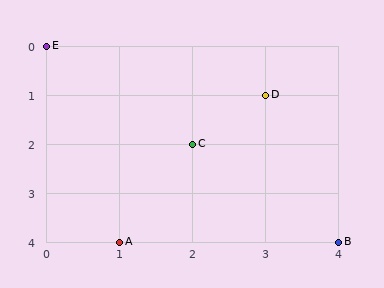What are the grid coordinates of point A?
Point A is at grid coordinates (1, 4).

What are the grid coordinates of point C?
Point C is at grid coordinates (2, 2).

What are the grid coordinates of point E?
Point E is at grid coordinates (0, 0).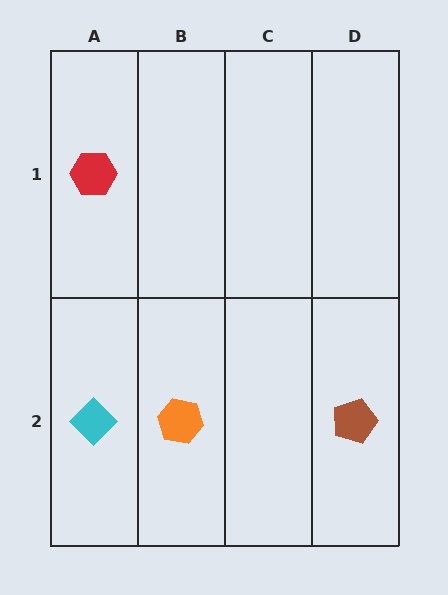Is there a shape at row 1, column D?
No, that cell is empty.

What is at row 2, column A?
A cyan diamond.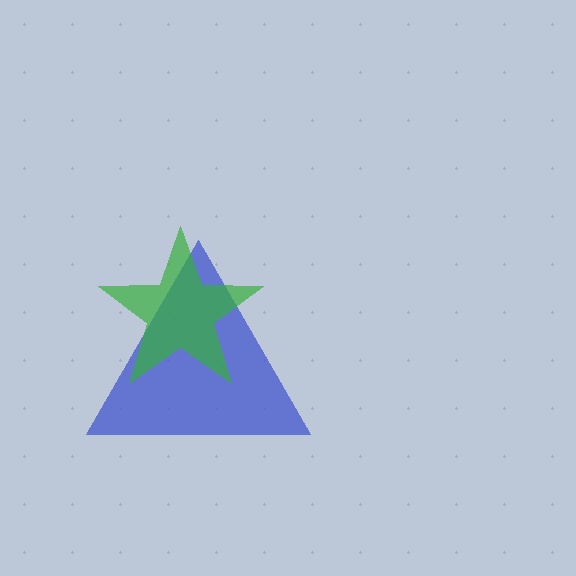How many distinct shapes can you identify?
There are 2 distinct shapes: a blue triangle, a green star.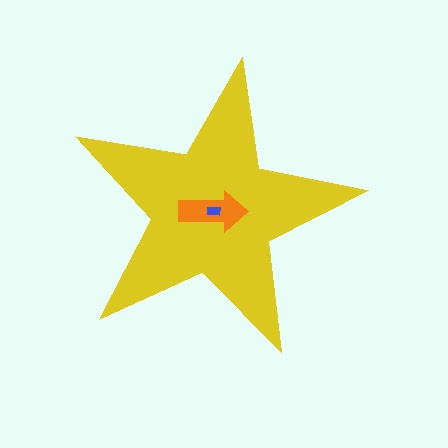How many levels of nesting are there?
3.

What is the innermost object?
The blue rectangle.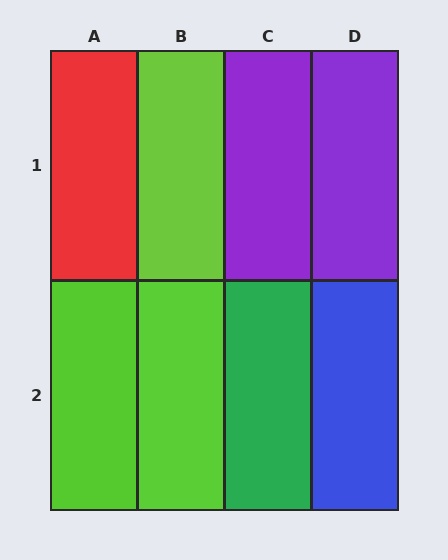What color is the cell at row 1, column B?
Lime.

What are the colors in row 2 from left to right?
Lime, lime, green, blue.